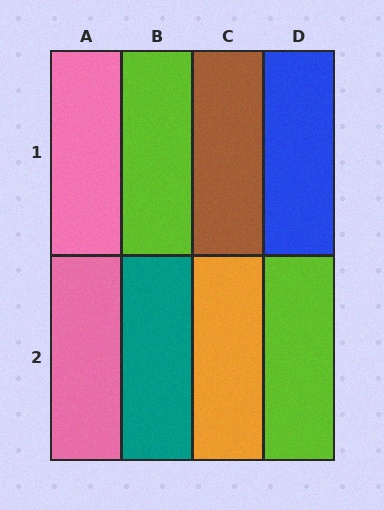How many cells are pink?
2 cells are pink.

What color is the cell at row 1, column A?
Pink.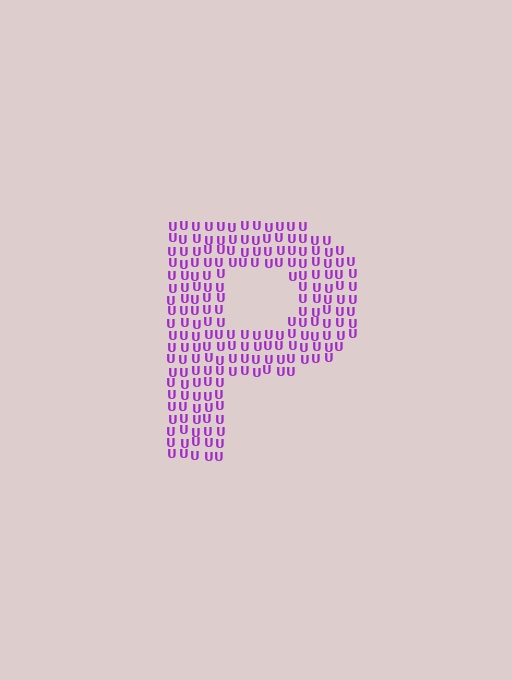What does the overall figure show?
The overall figure shows the letter P.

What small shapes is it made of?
It is made of small letter U's.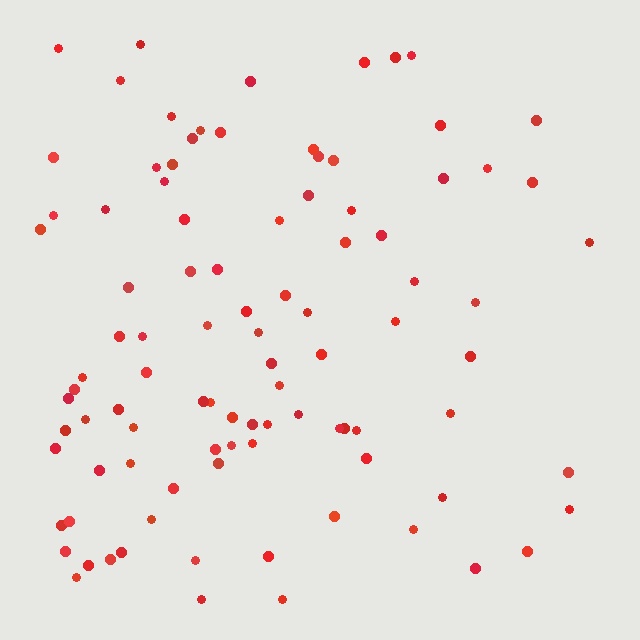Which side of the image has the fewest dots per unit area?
The right.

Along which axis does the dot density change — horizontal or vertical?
Horizontal.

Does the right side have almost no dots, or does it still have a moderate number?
Still a moderate number, just noticeably fewer than the left.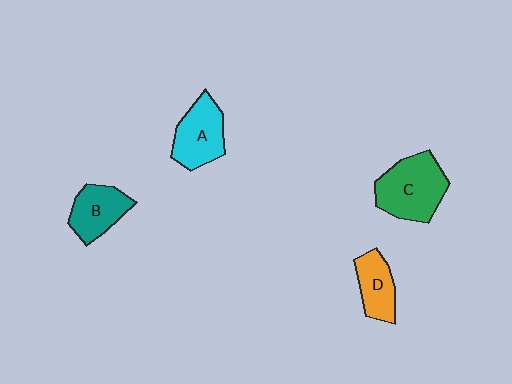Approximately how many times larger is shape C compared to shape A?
Approximately 1.3 times.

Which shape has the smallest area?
Shape D (orange).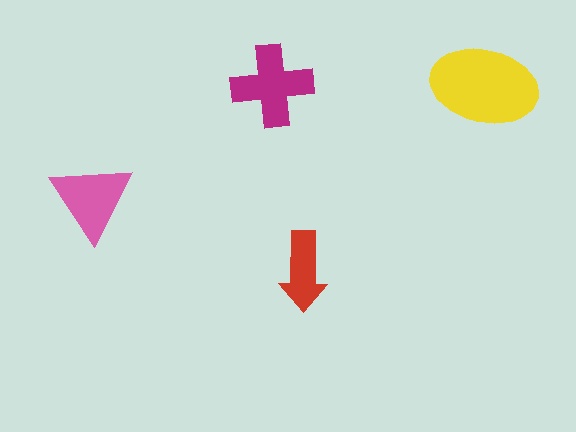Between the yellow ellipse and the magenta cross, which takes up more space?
The yellow ellipse.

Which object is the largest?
The yellow ellipse.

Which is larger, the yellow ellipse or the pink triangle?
The yellow ellipse.